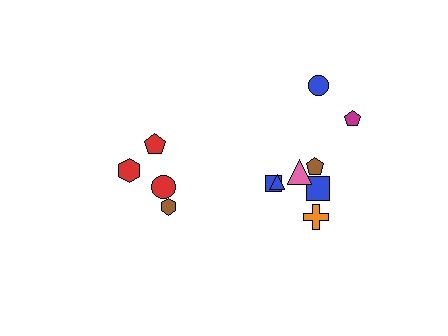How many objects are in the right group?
There are 8 objects.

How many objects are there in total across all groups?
There are 13 objects.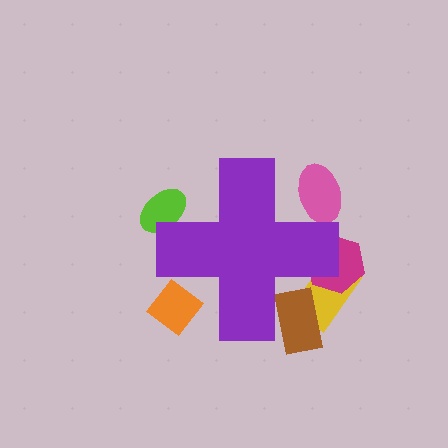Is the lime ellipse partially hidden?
Yes, the lime ellipse is partially hidden behind the purple cross.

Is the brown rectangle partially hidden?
Yes, the brown rectangle is partially hidden behind the purple cross.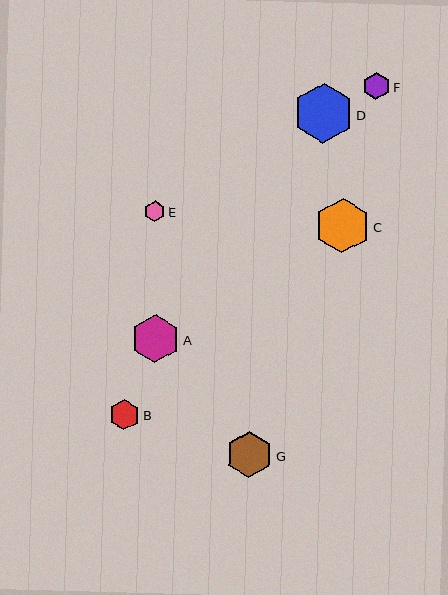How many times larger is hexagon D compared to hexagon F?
Hexagon D is approximately 2.2 times the size of hexagon F.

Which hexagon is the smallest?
Hexagon E is the smallest with a size of approximately 21 pixels.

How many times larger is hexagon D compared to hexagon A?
Hexagon D is approximately 1.2 times the size of hexagon A.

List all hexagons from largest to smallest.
From largest to smallest: D, C, A, G, B, F, E.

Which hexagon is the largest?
Hexagon D is the largest with a size of approximately 60 pixels.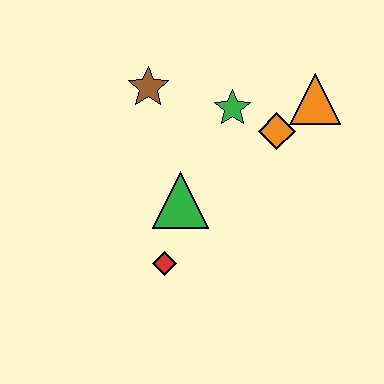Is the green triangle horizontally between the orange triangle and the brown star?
Yes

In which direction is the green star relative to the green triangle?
The green star is above the green triangle.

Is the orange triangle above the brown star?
No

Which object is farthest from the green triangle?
The orange triangle is farthest from the green triangle.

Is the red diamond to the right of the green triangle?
No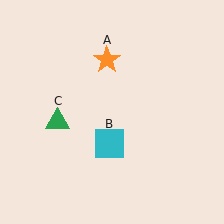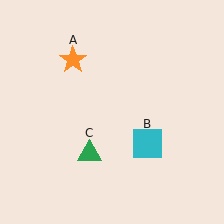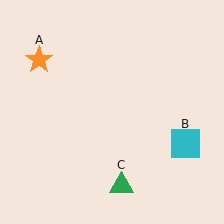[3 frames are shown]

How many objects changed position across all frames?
3 objects changed position: orange star (object A), cyan square (object B), green triangle (object C).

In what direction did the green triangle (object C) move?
The green triangle (object C) moved down and to the right.